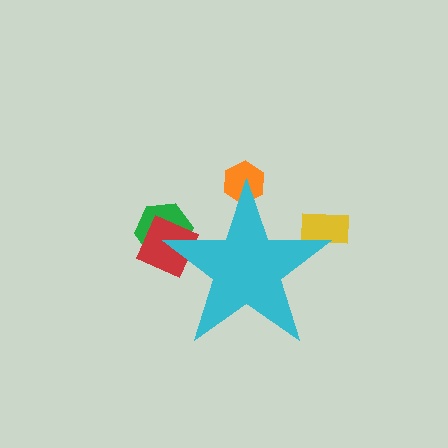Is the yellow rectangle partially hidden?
Yes, the yellow rectangle is partially hidden behind the cyan star.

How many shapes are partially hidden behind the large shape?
4 shapes are partially hidden.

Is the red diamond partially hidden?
Yes, the red diamond is partially hidden behind the cyan star.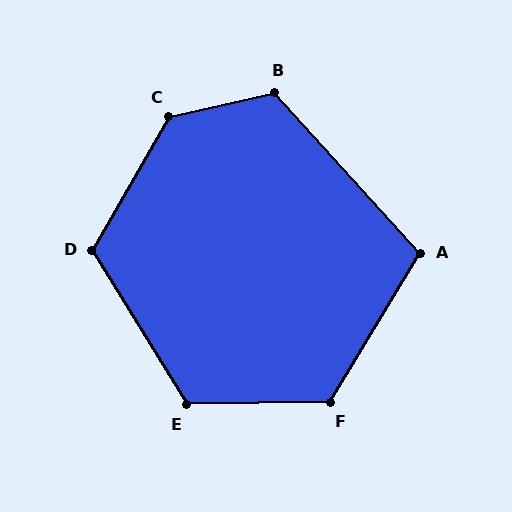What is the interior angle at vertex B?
Approximately 119 degrees (obtuse).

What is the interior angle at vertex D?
Approximately 119 degrees (obtuse).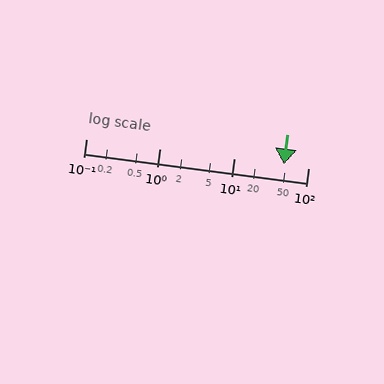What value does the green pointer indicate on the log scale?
The pointer indicates approximately 47.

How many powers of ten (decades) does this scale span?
The scale spans 3 decades, from 0.1 to 100.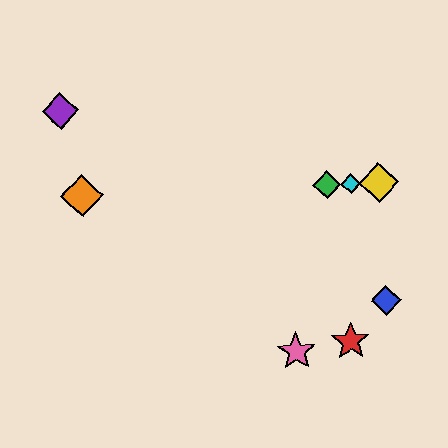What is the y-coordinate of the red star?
The red star is at y≈341.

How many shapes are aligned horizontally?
4 shapes (the green diamond, the yellow diamond, the orange diamond, the cyan diamond) are aligned horizontally.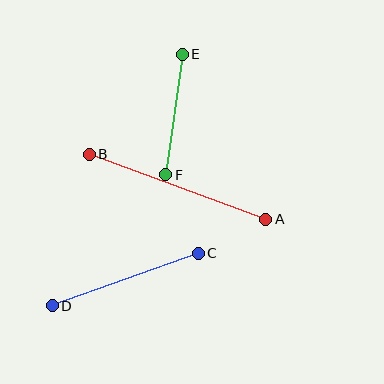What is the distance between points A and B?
The distance is approximately 188 pixels.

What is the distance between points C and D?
The distance is approximately 155 pixels.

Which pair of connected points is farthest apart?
Points A and B are farthest apart.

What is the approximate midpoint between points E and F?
The midpoint is at approximately (174, 115) pixels.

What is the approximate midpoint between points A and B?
The midpoint is at approximately (177, 187) pixels.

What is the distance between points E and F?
The distance is approximately 121 pixels.